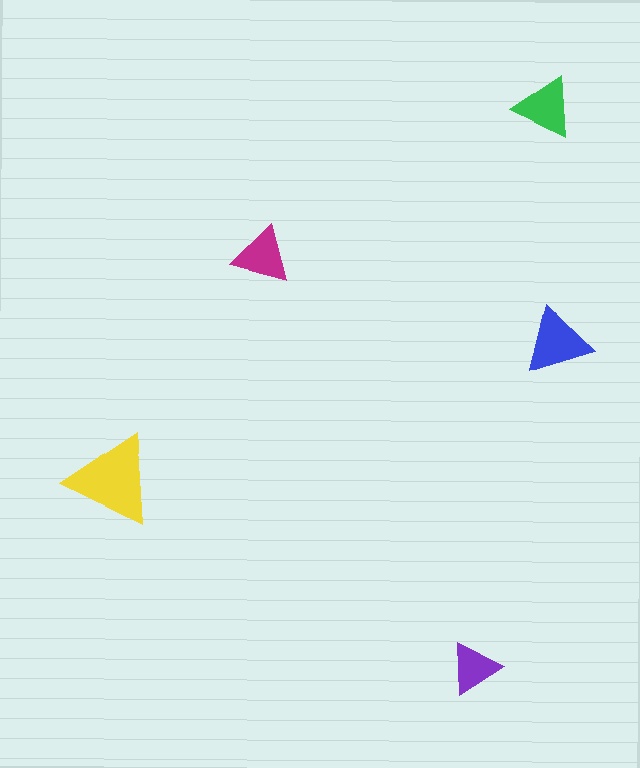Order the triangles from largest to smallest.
the yellow one, the blue one, the green one, the magenta one, the purple one.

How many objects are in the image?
There are 5 objects in the image.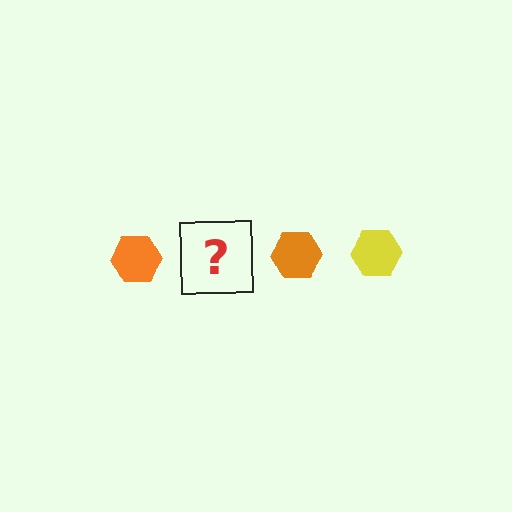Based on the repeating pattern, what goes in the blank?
The blank should be a yellow hexagon.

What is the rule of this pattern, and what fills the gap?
The rule is that the pattern cycles through orange, yellow hexagons. The gap should be filled with a yellow hexagon.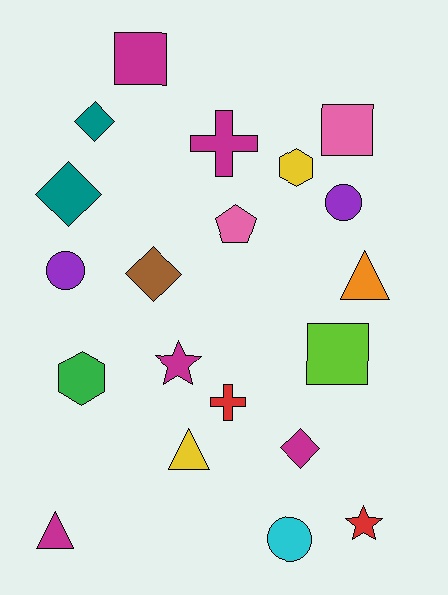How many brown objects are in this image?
There is 1 brown object.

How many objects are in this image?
There are 20 objects.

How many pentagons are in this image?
There is 1 pentagon.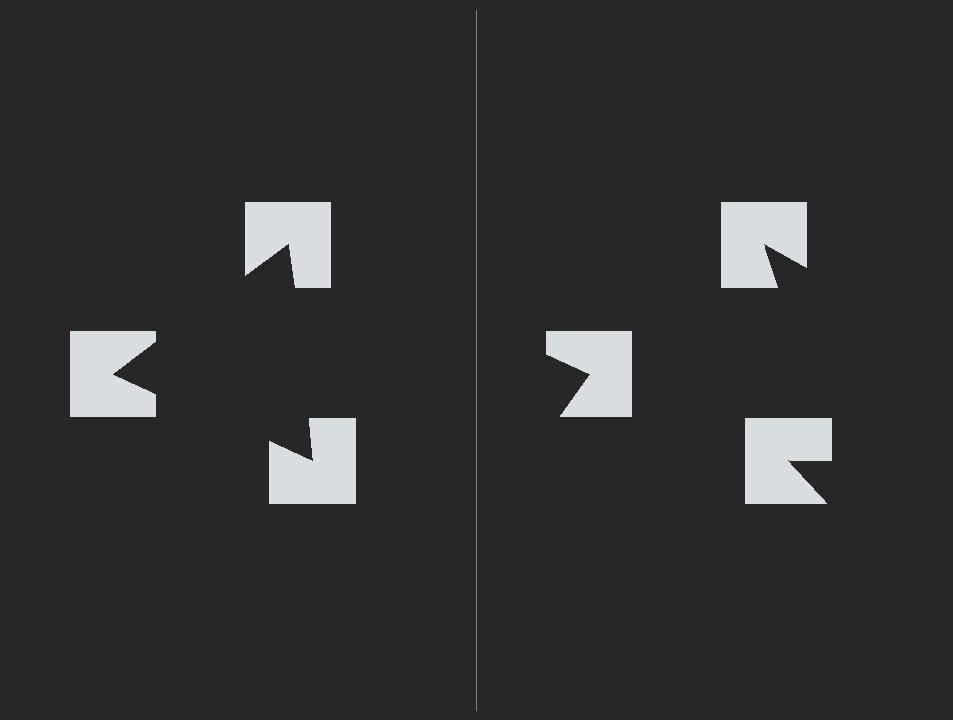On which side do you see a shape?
An illusory triangle appears on the left side. On the right side the wedge cuts are rotated, so no coherent shape forms.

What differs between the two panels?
The notched squares are positioned identically on both sides; only the wedge orientations differ. On the left they align to a triangle; on the right they are misaligned.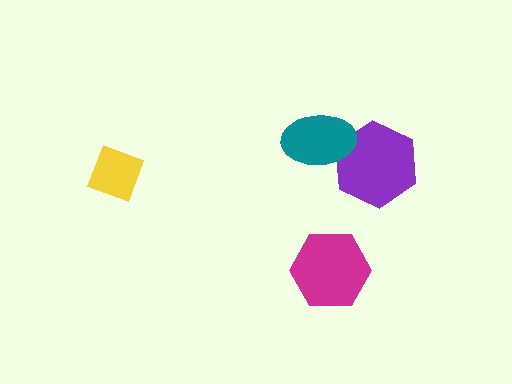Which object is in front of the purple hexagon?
The teal ellipse is in front of the purple hexagon.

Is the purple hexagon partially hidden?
Yes, it is partially covered by another shape.